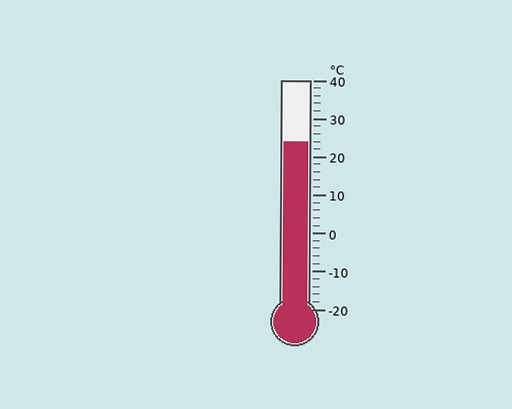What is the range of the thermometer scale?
The thermometer scale ranges from -20°C to 40°C.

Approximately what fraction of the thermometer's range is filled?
The thermometer is filled to approximately 75% of its range.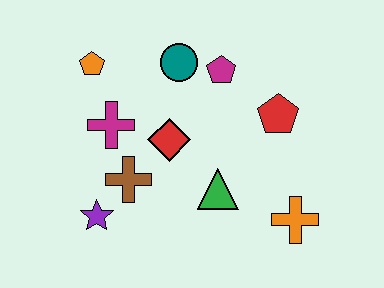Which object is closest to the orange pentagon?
The magenta cross is closest to the orange pentagon.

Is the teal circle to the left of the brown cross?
No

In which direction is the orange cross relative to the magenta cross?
The orange cross is to the right of the magenta cross.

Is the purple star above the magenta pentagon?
No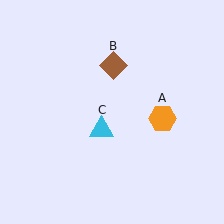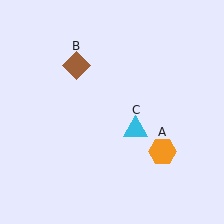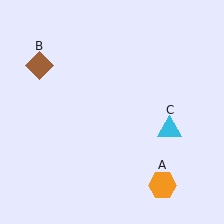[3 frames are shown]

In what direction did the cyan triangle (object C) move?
The cyan triangle (object C) moved right.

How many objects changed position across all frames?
3 objects changed position: orange hexagon (object A), brown diamond (object B), cyan triangle (object C).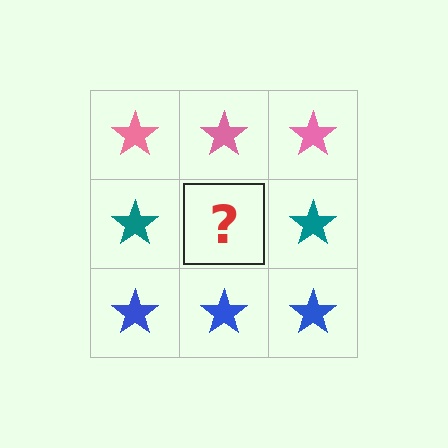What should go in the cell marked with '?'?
The missing cell should contain a teal star.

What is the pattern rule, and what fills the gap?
The rule is that each row has a consistent color. The gap should be filled with a teal star.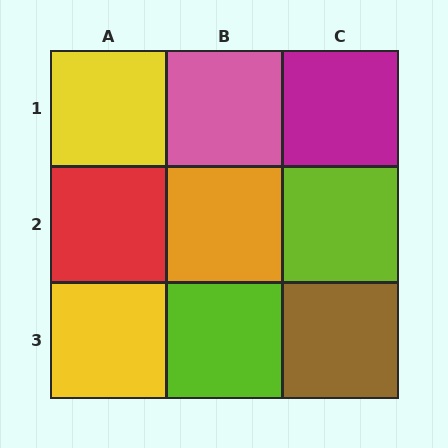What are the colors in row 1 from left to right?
Yellow, pink, magenta.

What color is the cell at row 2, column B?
Orange.